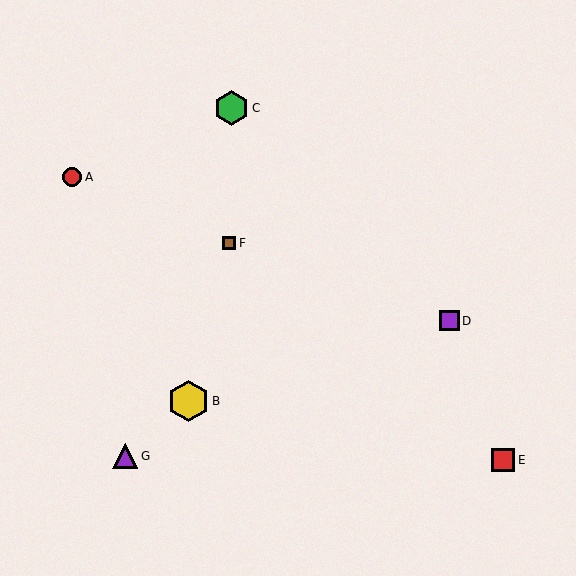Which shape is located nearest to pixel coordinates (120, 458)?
The purple triangle (labeled G) at (125, 456) is nearest to that location.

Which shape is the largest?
The yellow hexagon (labeled B) is the largest.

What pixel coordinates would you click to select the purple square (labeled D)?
Click at (449, 321) to select the purple square D.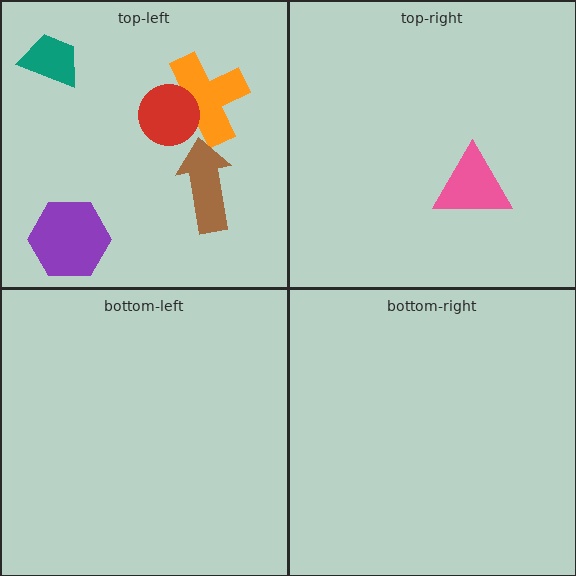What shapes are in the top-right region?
The pink triangle.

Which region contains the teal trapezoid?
The top-left region.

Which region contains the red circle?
The top-left region.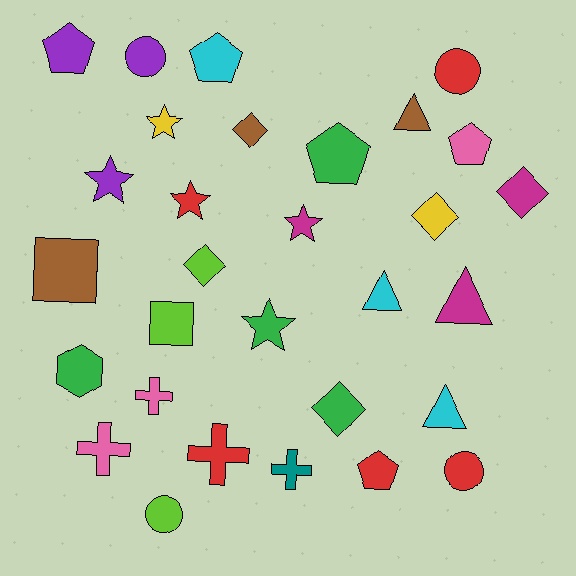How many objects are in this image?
There are 30 objects.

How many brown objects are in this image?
There are 3 brown objects.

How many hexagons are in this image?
There is 1 hexagon.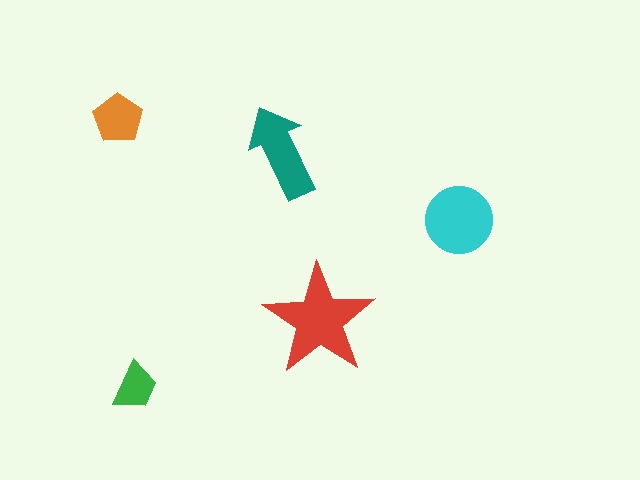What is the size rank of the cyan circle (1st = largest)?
2nd.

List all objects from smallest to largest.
The green trapezoid, the orange pentagon, the teal arrow, the cyan circle, the red star.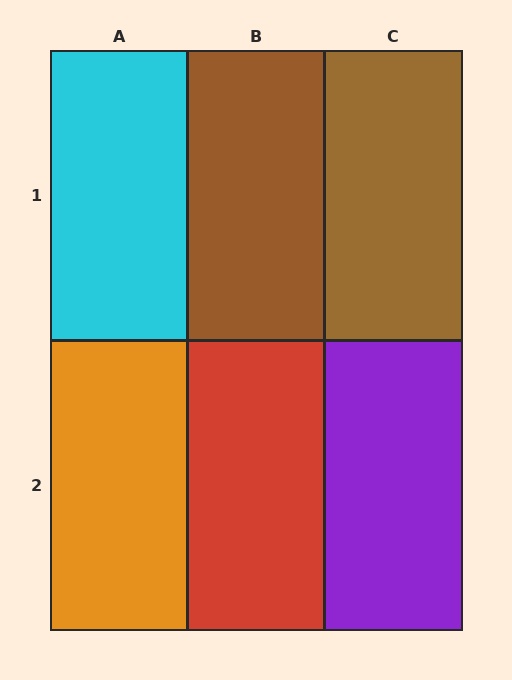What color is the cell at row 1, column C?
Brown.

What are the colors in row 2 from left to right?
Orange, red, purple.